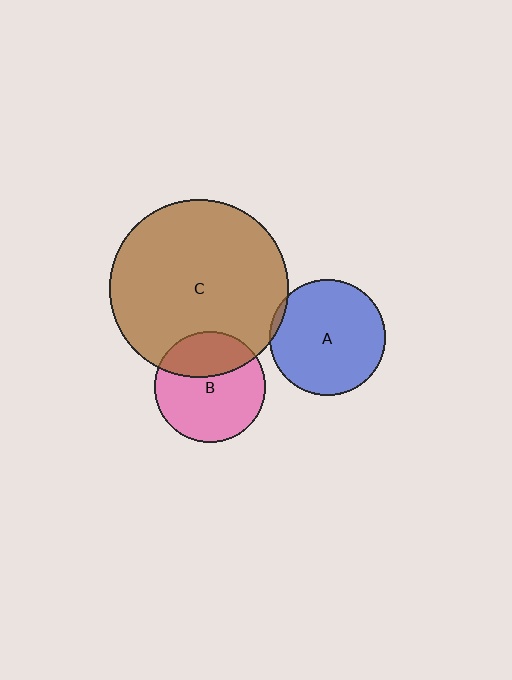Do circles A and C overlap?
Yes.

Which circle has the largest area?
Circle C (brown).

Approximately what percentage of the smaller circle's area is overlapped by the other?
Approximately 5%.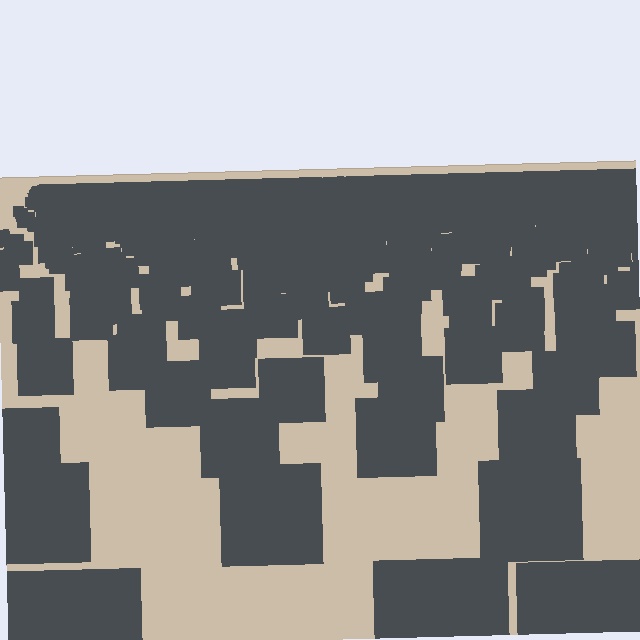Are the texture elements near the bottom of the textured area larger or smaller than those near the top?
Larger. Near the bottom, elements are closer to the viewer and appear at a bigger on-screen size.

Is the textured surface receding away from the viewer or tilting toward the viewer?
The surface is receding away from the viewer. Texture elements get smaller and denser toward the top.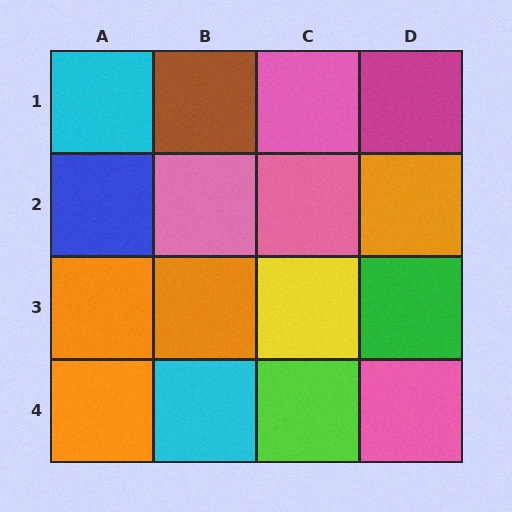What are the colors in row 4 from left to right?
Orange, cyan, lime, pink.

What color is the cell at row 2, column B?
Pink.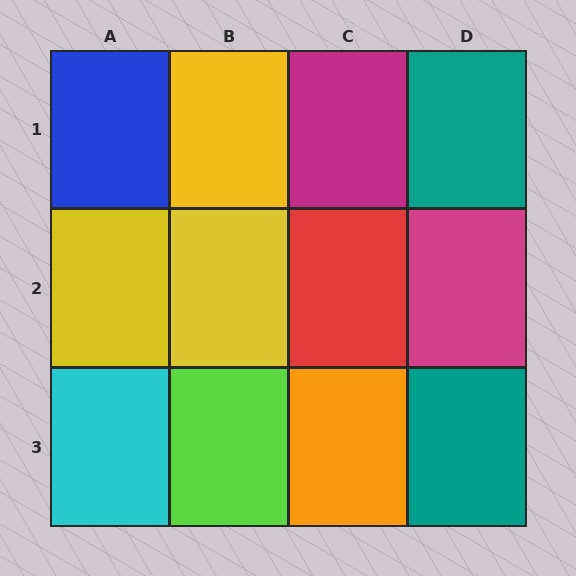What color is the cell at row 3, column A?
Cyan.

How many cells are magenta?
2 cells are magenta.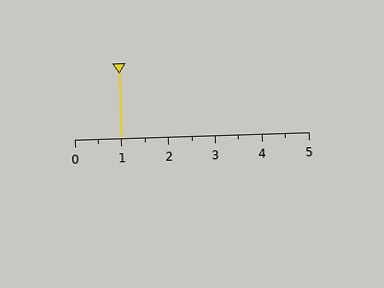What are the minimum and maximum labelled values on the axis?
The axis runs from 0 to 5.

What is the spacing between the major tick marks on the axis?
The major ticks are spaced 1 apart.